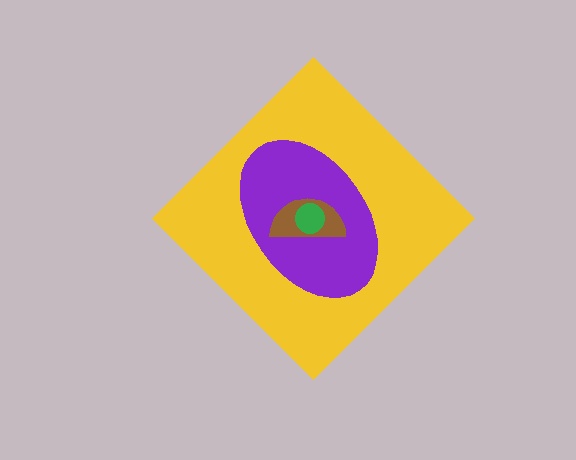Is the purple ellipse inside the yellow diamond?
Yes.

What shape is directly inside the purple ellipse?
The brown semicircle.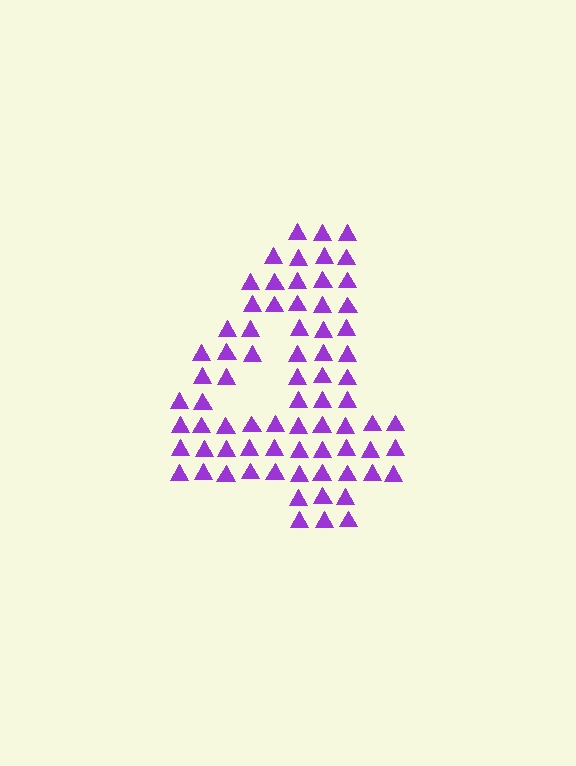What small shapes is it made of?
It is made of small triangles.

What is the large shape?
The large shape is the digit 4.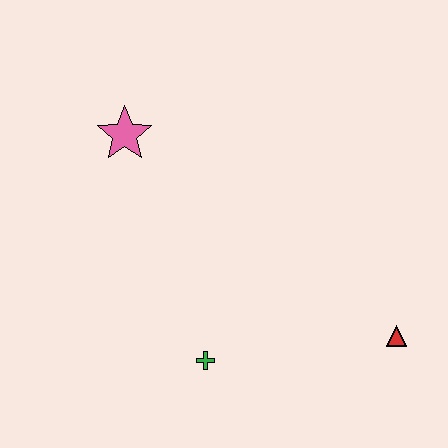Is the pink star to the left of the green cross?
Yes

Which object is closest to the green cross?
The red triangle is closest to the green cross.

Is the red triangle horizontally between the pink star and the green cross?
No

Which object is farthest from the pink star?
The red triangle is farthest from the pink star.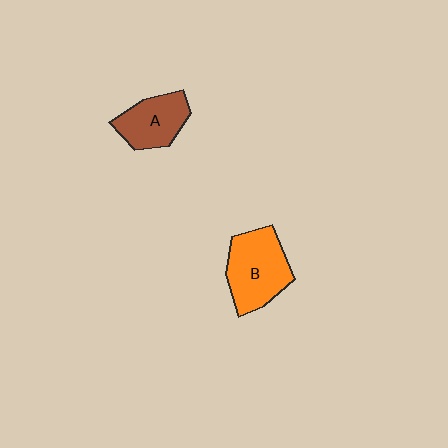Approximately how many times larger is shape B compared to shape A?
Approximately 1.4 times.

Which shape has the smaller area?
Shape A (brown).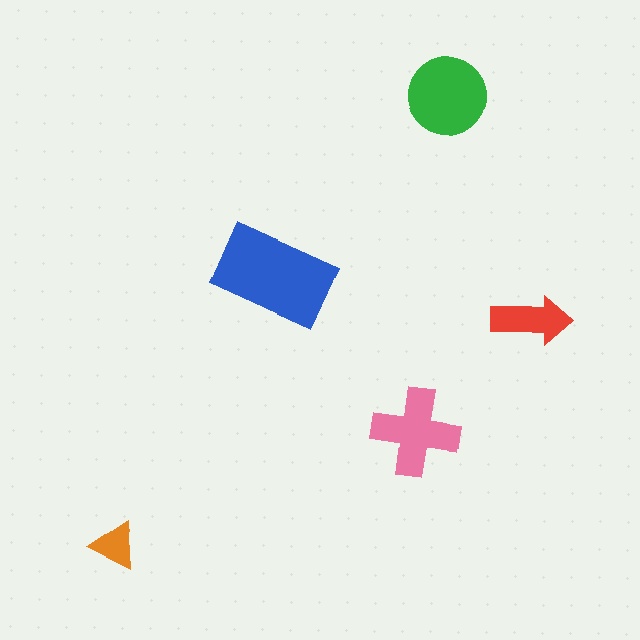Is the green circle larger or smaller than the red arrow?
Larger.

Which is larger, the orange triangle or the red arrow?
The red arrow.